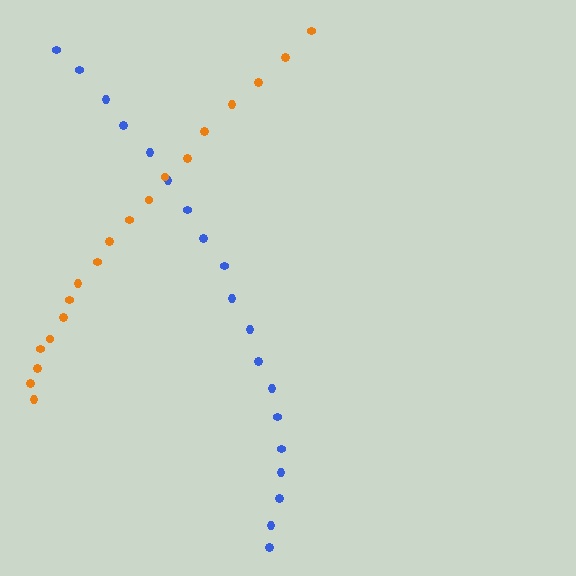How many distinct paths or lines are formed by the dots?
There are 2 distinct paths.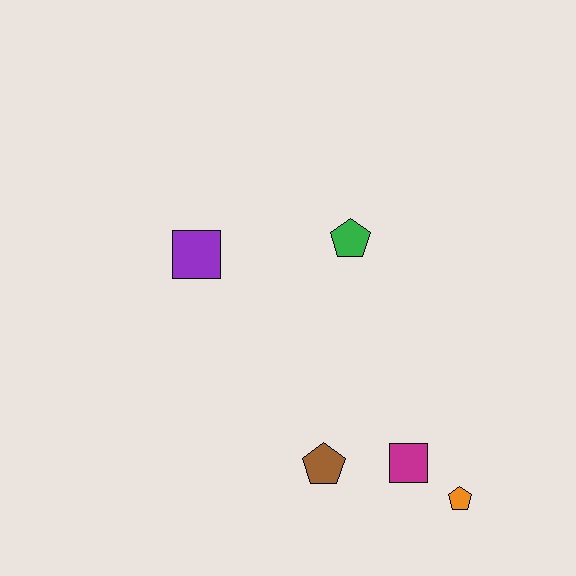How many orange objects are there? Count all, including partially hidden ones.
There is 1 orange object.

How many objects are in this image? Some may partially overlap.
There are 5 objects.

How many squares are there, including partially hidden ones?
There are 2 squares.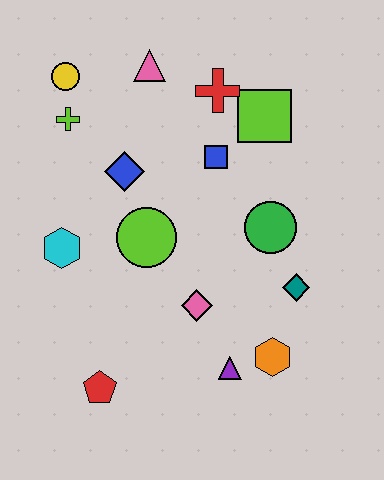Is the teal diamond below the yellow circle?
Yes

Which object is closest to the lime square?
The red cross is closest to the lime square.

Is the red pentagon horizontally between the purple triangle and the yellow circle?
Yes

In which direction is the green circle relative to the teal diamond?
The green circle is above the teal diamond.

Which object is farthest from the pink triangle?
The red pentagon is farthest from the pink triangle.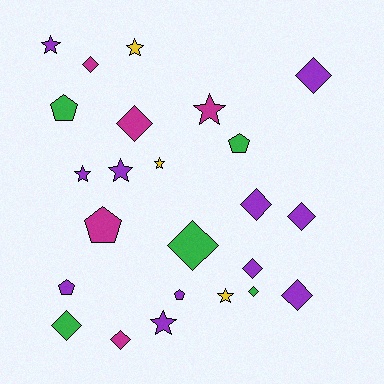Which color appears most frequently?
Purple, with 11 objects.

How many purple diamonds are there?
There are 5 purple diamonds.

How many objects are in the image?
There are 24 objects.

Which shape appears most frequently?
Diamond, with 11 objects.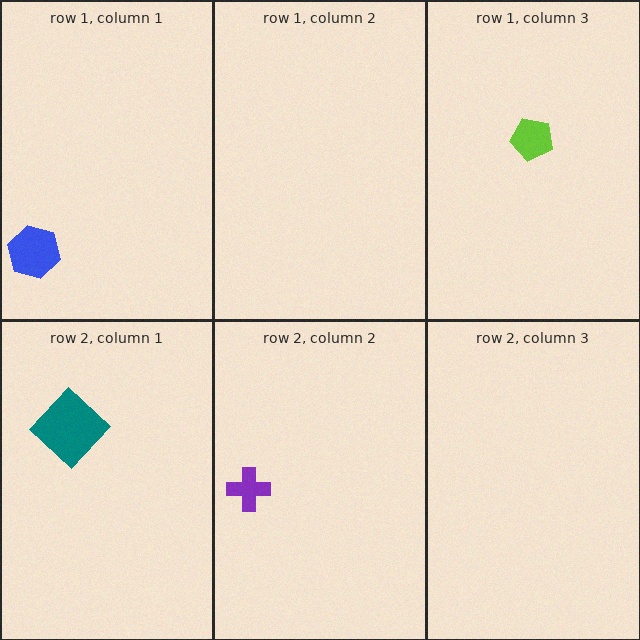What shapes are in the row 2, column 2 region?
The purple cross.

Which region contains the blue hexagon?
The row 1, column 1 region.